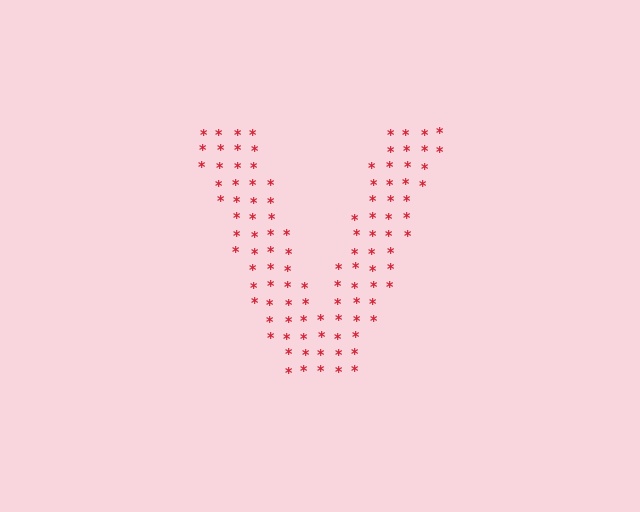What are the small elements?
The small elements are asterisks.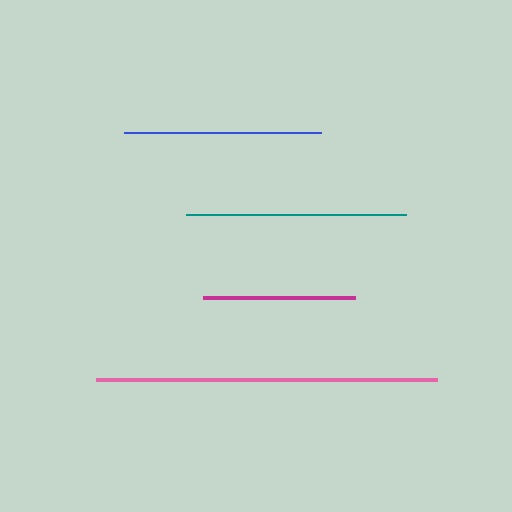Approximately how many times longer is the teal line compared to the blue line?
The teal line is approximately 1.1 times the length of the blue line.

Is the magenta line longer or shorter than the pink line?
The pink line is longer than the magenta line.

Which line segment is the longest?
The pink line is the longest at approximately 341 pixels.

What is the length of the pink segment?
The pink segment is approximately 341 pixels long.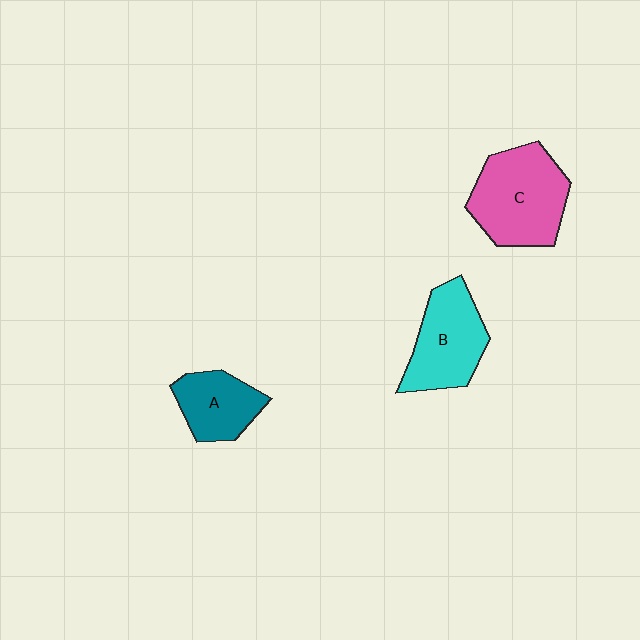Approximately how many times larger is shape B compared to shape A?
Approximately 1.4 times.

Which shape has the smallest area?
Shape A (teal).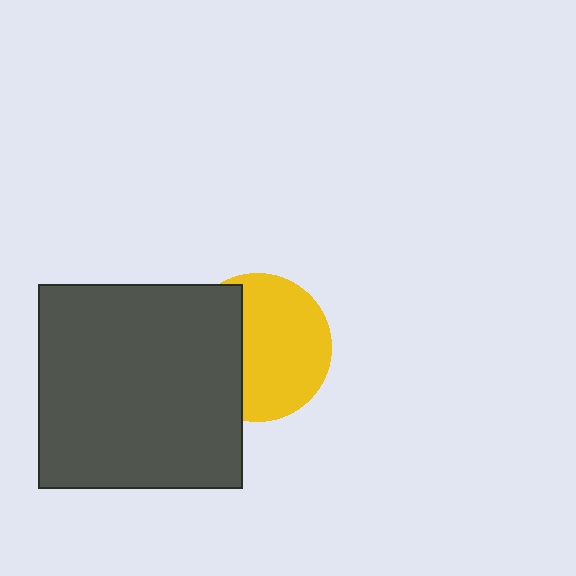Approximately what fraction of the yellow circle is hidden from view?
Roughly 37% of the yellow circle is hidden behind the dark gray square.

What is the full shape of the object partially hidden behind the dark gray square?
The partially hidden object is a yellow circle.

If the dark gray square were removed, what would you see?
You would see the complete yellow circle.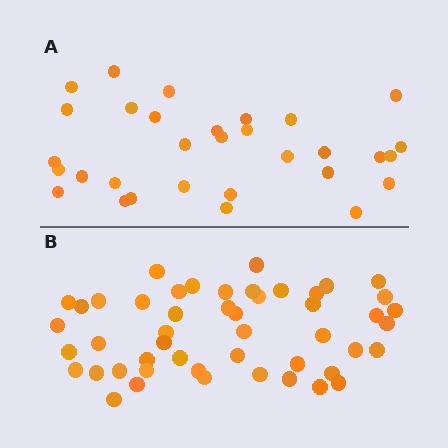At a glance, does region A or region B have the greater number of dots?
Region B (the bottom region) has more dots.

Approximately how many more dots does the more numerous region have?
Region B has approximately 20 more dots than region A.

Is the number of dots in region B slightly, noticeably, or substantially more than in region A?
Region B has substantially more. The ratio is roughly 1.6 to 1.